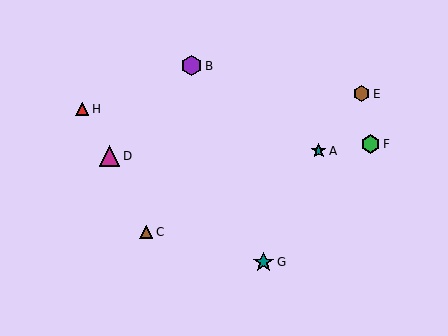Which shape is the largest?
The purple hexagon (labeled B) is the largest.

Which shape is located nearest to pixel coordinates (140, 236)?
The brown triangle (labeled C) at (146, 232) is nearest to that location.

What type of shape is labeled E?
Shape E is a brown hexagon.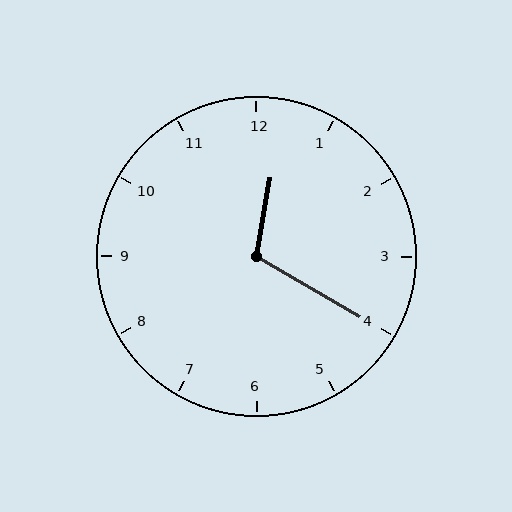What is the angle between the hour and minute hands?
Approximately 110 degrees.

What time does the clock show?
12:20.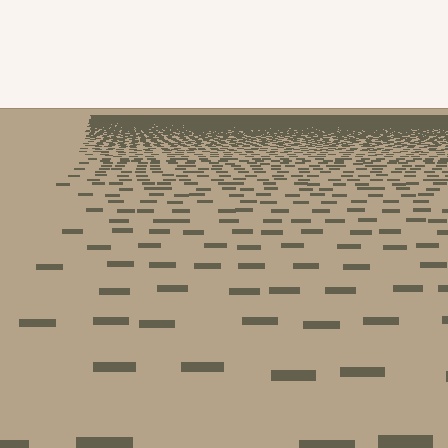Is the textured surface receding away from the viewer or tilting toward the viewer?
The surface is receding away from the viewer. Texture elements get smaller and denser toward the top.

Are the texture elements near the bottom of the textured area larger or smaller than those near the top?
Larger. Near the bottom, elements are closer to the viewer and appear at a bigger on-screen size.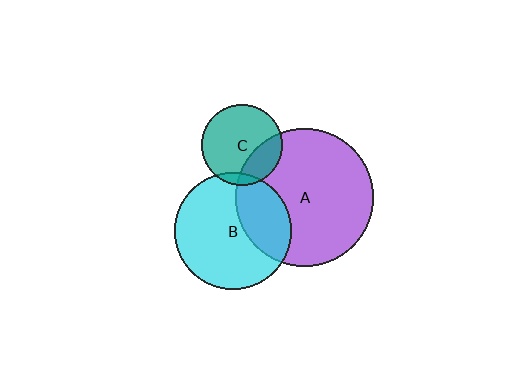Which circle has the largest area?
Circle A (purple).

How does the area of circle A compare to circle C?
Approximately 2.9 times.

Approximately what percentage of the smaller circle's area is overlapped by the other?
Approximately 25%.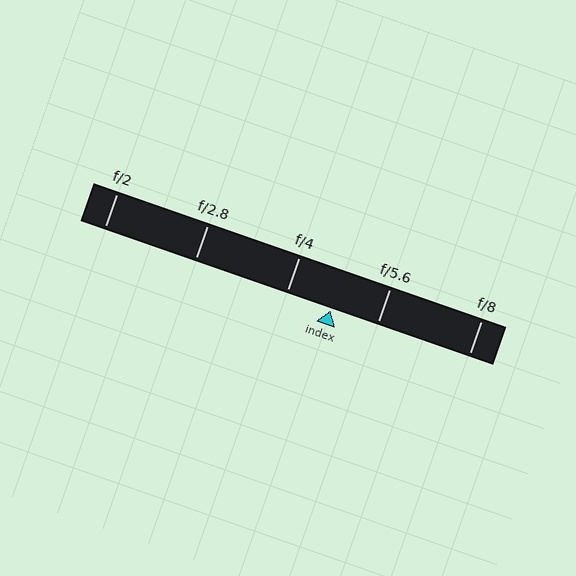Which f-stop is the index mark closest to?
The index mark is closest to f/4.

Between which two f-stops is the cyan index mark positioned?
The index mark is between f/4 and f/5.6.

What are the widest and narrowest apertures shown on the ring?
The widest aperture shown is f/2 and the narrowest is f/8.